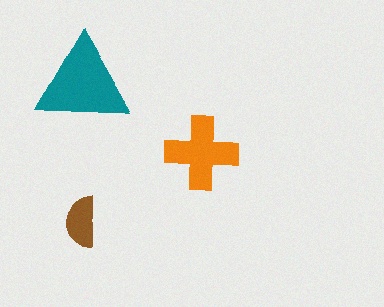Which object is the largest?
The teal triangle.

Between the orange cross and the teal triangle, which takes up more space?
The teal triangle.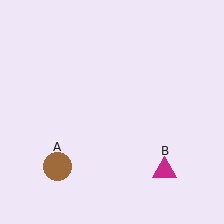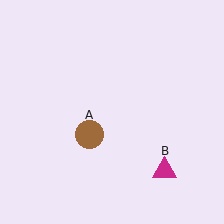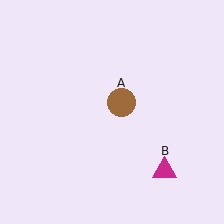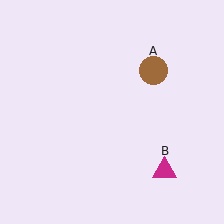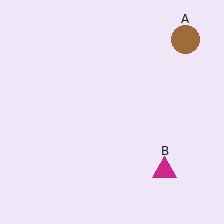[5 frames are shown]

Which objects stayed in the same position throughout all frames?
Magenta triangle (object B) remained stationary.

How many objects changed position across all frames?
1 object changed position: brown circle (object A).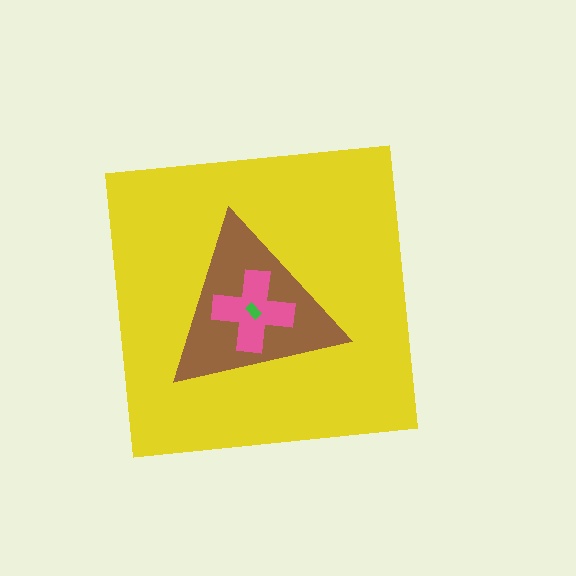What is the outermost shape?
The yellow square.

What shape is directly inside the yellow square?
The brown triangle.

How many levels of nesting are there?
4.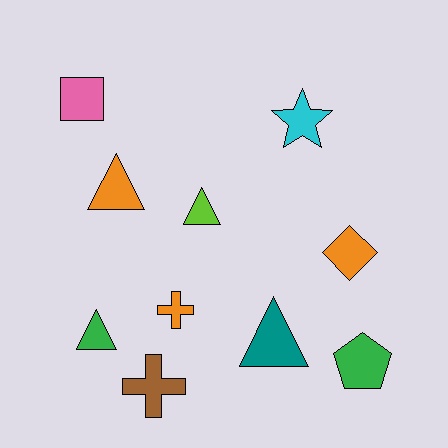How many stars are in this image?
There is 1 star.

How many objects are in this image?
There are 10 objects.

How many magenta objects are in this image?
There are no magenta objects.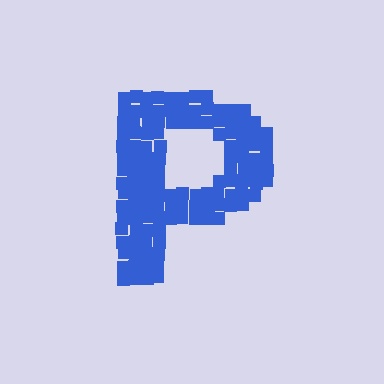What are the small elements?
The small elements are squares.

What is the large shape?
The large shape is the letter P.